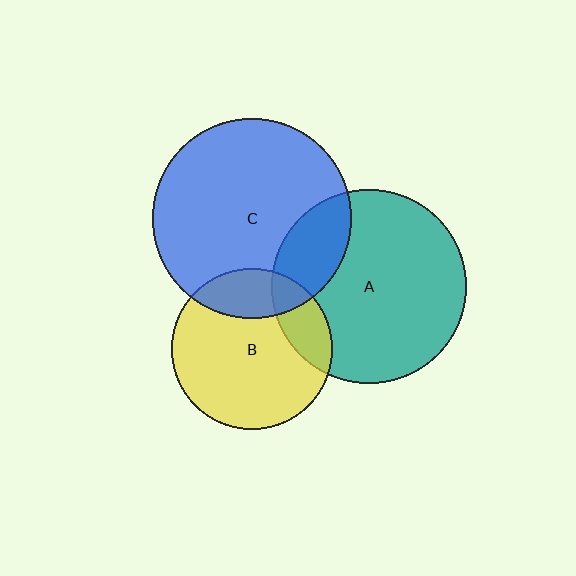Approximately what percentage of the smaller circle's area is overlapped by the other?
Approximately 20%.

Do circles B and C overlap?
Yes.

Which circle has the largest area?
Circle C (blue).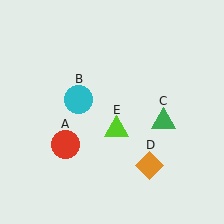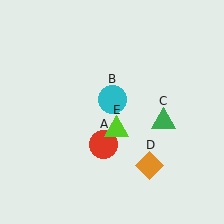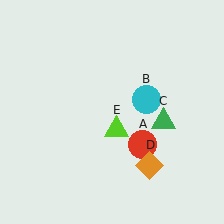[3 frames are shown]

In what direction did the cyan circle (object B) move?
The cyan circle (object B) moved right.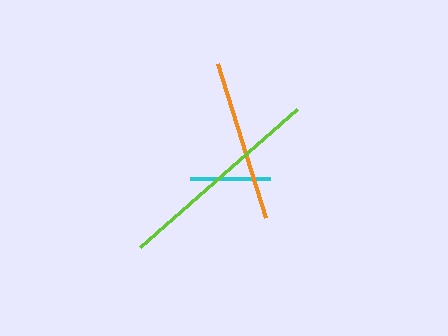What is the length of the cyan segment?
The cyan segment is approximately 80 pixels long.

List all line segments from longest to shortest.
From longest to shortest: lime, orange, cyan.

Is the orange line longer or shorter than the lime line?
The lime line is longer than the orange line.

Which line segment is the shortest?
The cyan line is the shortest at approximately 80 pixels.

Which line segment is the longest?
The lime line is the longest at approximately 209 pixels.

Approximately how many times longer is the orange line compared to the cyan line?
The orange line is approximately 2.0 times the length of the cyan line.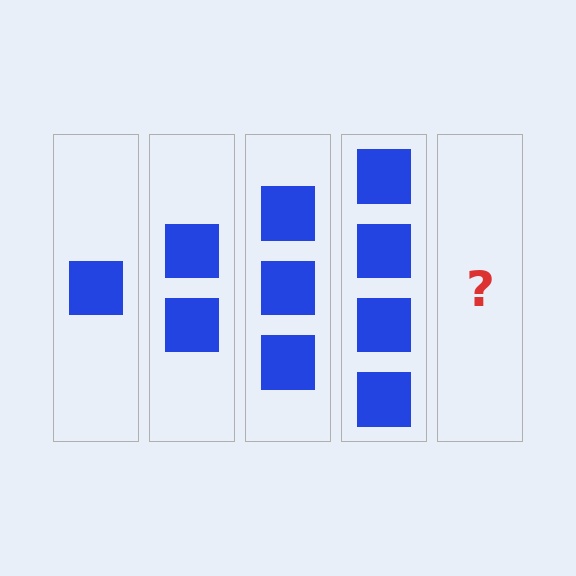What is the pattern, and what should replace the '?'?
The pattern is that each step adds one more square. The '?' should be 5 squares.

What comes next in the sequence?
The next element should be 5 squares.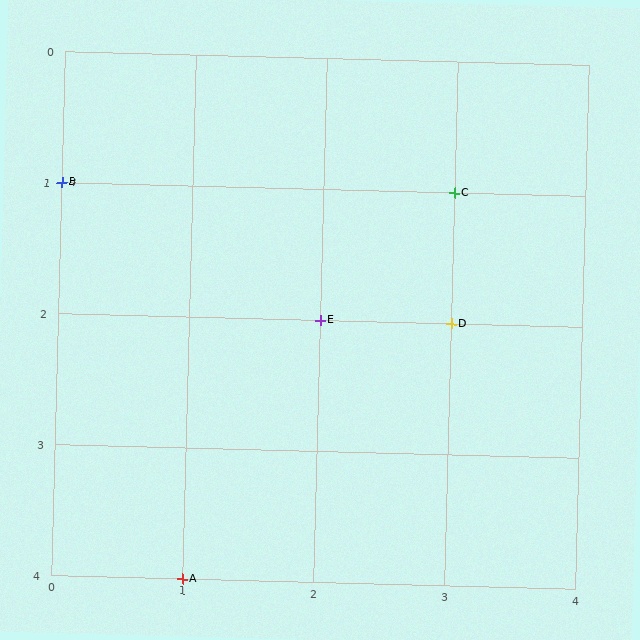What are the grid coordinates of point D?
Point D is at grid coordinates (3, 2).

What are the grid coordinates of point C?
Point C is at grid coordinates (3, 1).